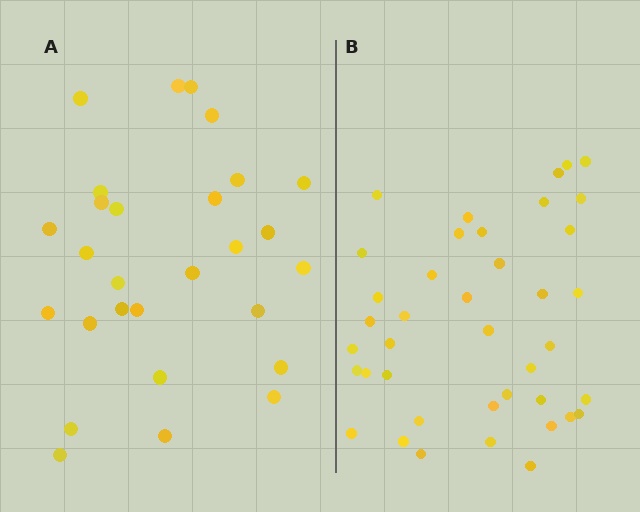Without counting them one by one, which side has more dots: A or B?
Region B (the right region) has more dots.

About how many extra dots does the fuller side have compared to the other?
Region B has roughly 12 or so more dots than region A.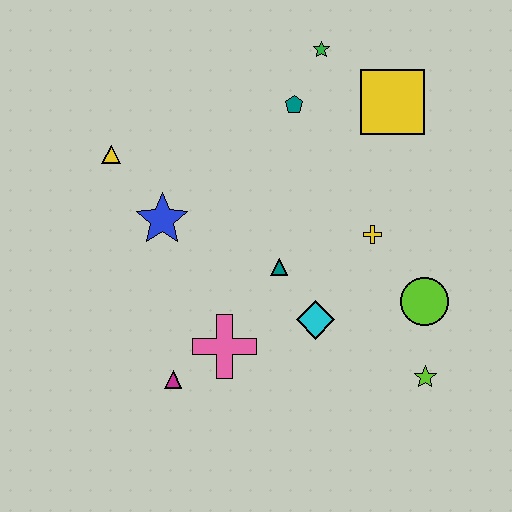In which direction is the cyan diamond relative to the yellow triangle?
The cyan diamond is to the right of the yellow triangle.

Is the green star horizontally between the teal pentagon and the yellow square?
Yes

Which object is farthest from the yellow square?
The magenta triangle is farthest from the yellow square.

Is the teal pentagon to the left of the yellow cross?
Yes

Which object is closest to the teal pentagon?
The green star is closest to the teal pentagon.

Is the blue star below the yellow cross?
No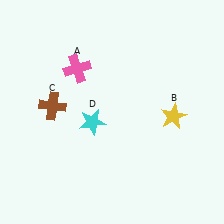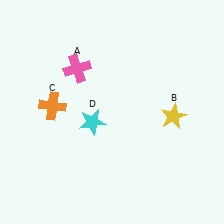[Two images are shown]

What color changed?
The cross (C) changed from brown in Image 1 to orange in Image 2.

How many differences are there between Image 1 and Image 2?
There is 1 difference between the two images.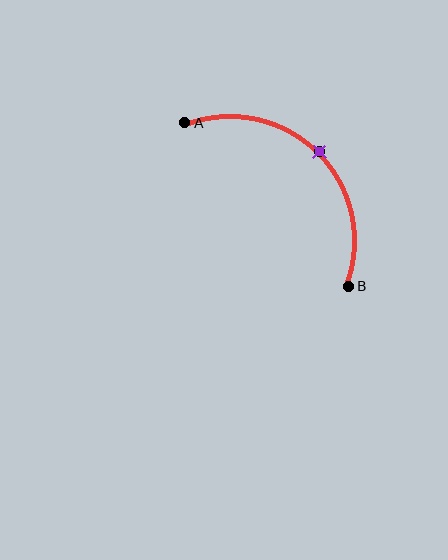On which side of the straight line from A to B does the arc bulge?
The arc bulges above and to the right of the straight line connecting A and B.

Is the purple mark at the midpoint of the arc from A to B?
Yes. The purple mark lies on the arc at equal arc-length from both A and B — it is the arc midpoint.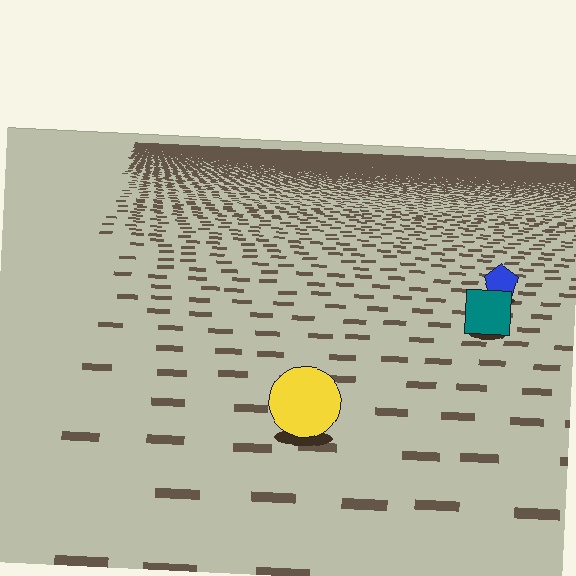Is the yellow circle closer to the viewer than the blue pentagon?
Yes. The yellow circle is closer — you can tell from the texture gradient: the ground texture is coarser near it.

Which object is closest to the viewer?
The yellow circle is closest. The texture marks near it are larger and more spread out.